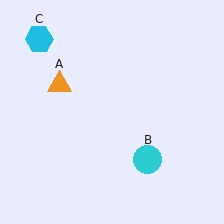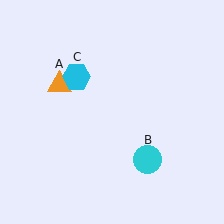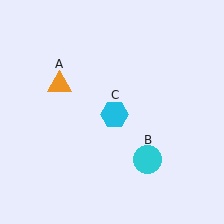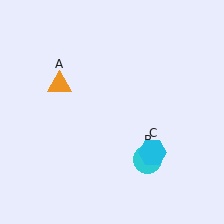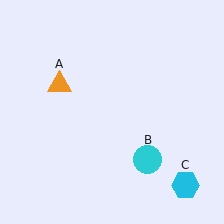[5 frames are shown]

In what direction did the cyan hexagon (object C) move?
The cyan hexagon (object C) moved down and to the right.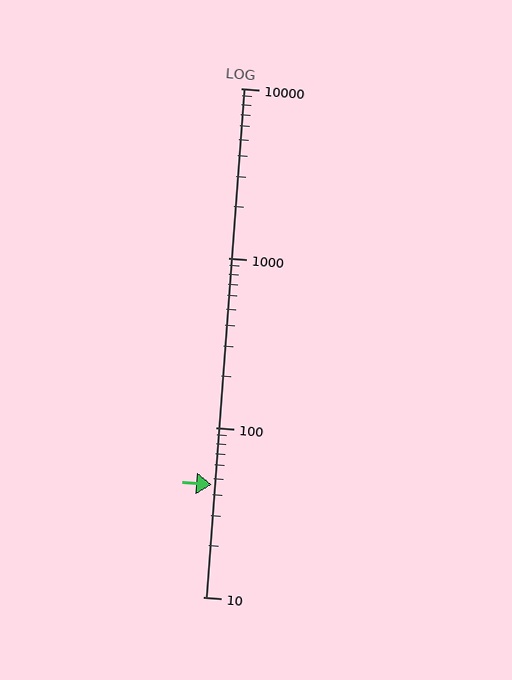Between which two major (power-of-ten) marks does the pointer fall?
The pointer is between 10 and 100.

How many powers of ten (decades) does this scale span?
The scale spans 3 decades, from 10 to 10000.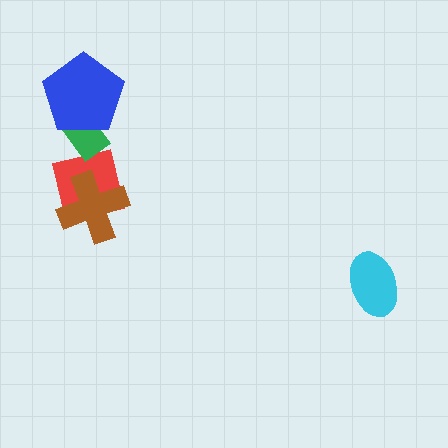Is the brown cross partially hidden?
No, no other shape covers it.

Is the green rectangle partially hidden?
Yes, it is partially covered by another shape.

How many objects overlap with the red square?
2 objects overlap with the red square.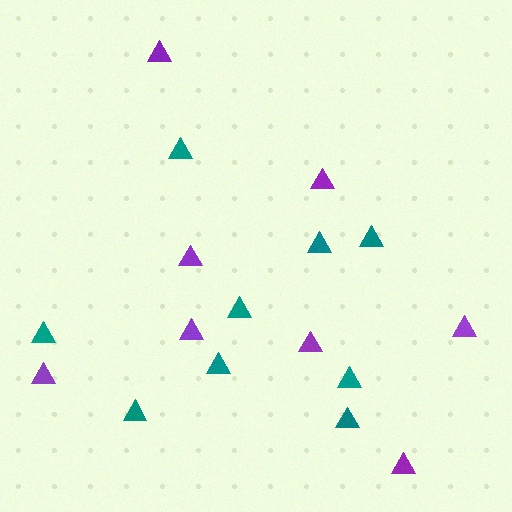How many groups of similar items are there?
There are 2 groups: one group of teal triangles (9) and one group of purple triangles (8).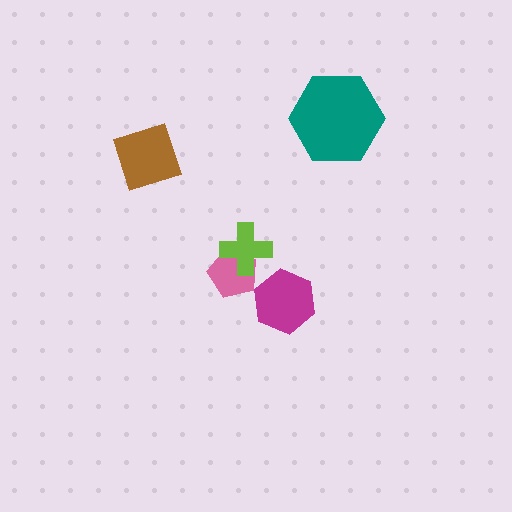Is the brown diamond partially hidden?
No, no other shape covers it.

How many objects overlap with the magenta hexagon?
0 objects overlap with the magenta hexagon.